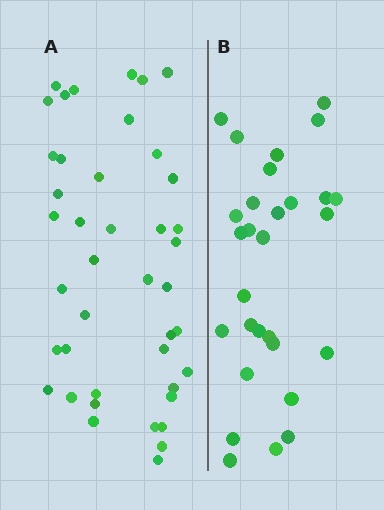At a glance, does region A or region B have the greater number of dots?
Region A (the left region) has more dots.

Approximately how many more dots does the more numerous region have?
Region A has approximately 15 more dots than region B.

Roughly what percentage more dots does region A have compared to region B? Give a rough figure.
About 45% more.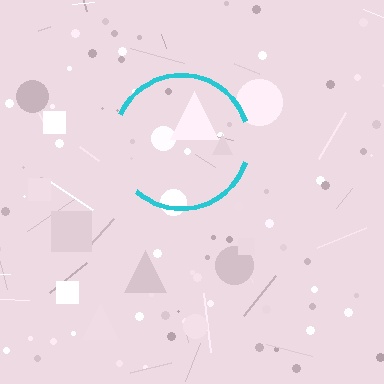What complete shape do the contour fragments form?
The contour fragments form a circle.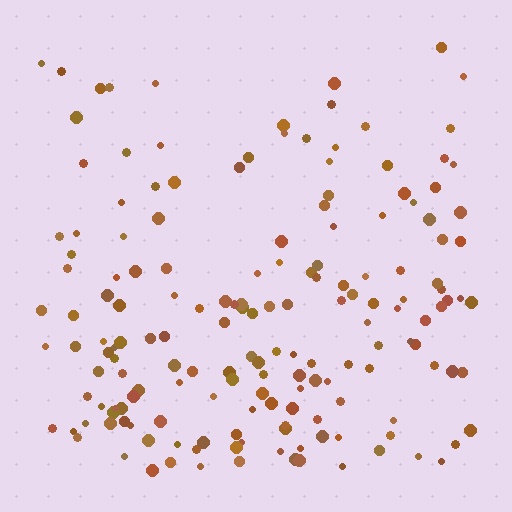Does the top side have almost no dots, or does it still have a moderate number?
Still a moderate number, just noticeably fewer than the bottom.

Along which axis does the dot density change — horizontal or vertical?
Vertical.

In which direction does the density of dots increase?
From top to bottom, with the bottom side densest.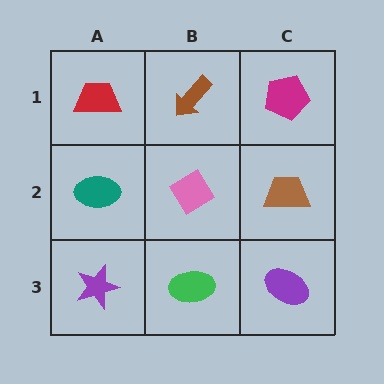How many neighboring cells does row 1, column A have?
2.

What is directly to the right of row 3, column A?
A green ellipse.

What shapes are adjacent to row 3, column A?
A teal ellipse (row 2, column A), a green ellipse (row 3, column B).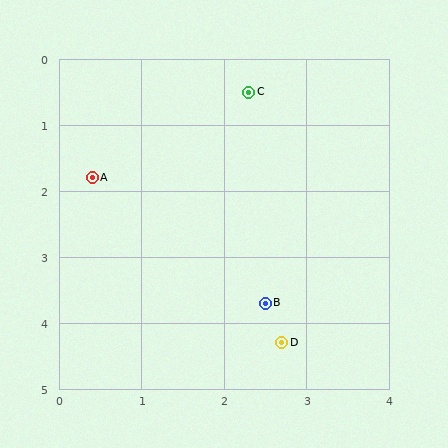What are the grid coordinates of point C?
Point C is at approximately (2.3, 0.5).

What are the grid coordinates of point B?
Point B is at approximately (2.5, 3.7).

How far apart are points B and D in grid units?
Points B and D are about 0.6 grid units apart.